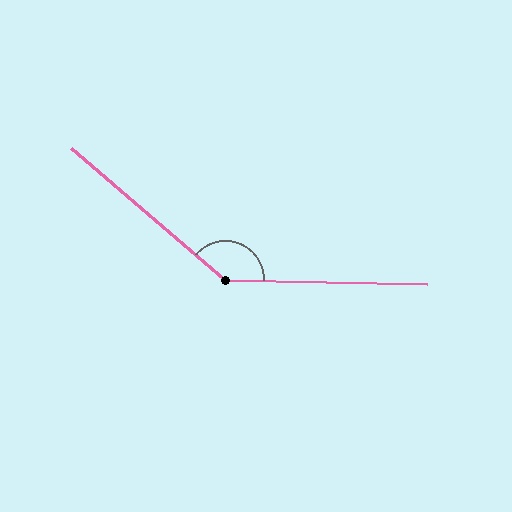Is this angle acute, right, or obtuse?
It is obtuse.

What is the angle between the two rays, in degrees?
Approximately 141 degrees.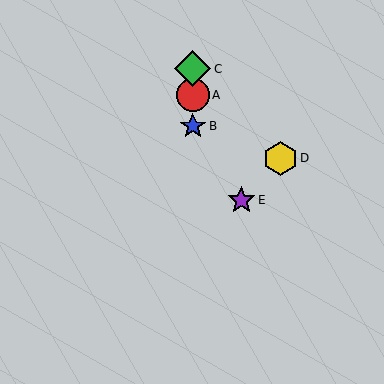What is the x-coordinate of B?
Object B is at x≈193.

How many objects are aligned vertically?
3 objects (A, B, C) are aligned vertically.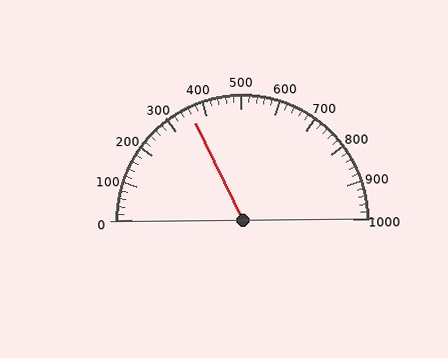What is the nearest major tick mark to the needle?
The nearest major tick mark is 400.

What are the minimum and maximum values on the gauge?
The gauge ranges from 0 to 1000.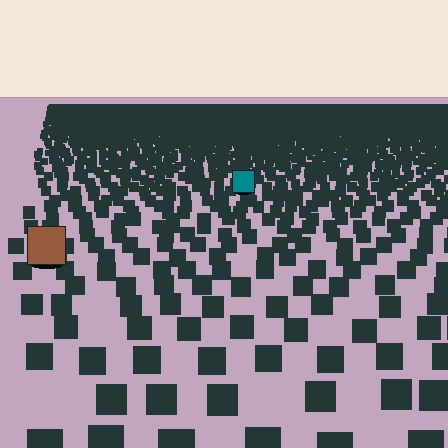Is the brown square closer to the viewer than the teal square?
Yes. The brown square is closer — you can tell from the texture gradient: the ground texture is coarser near it.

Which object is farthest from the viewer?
The teal square is farthest from the viewer. It appears smaller and the ground texture around it is denser.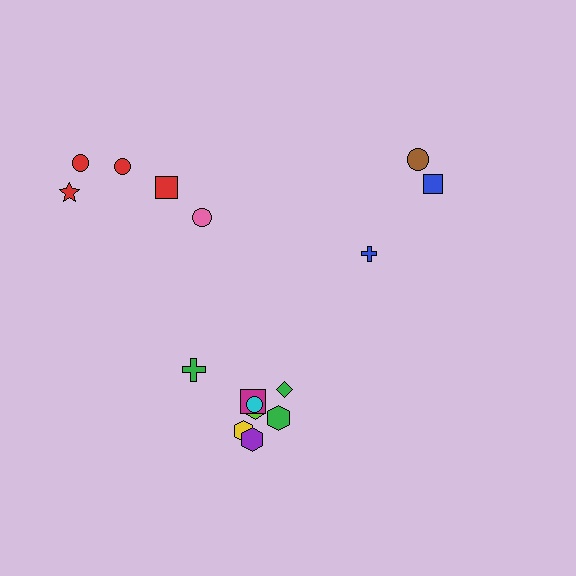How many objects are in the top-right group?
There are 3 objects.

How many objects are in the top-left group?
There are 5 objects.